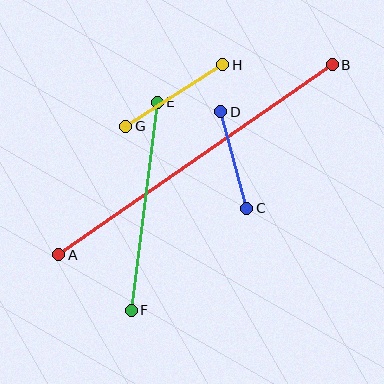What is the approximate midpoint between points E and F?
The midpoint is at approximately (144, 206) pixels.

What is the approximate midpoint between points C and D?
The midpoint is at approximately (234, 160) pixels.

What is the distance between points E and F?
The distance is approximately 210 pixels.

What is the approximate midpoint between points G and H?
The midpoint is at approximately (174, 95) pixels.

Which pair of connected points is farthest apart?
Points A and B are farthest apart.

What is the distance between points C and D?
The distance is approximately 100 pixels.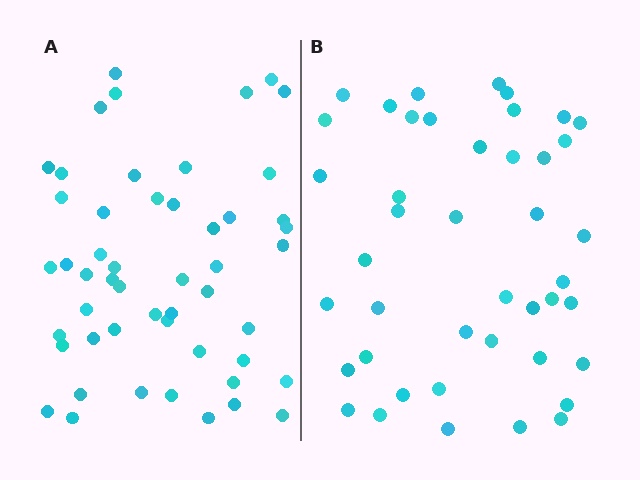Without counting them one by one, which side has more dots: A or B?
Region A (the left region) has more dots.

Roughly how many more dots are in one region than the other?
Region A has roughly 8 or so more dots than region B.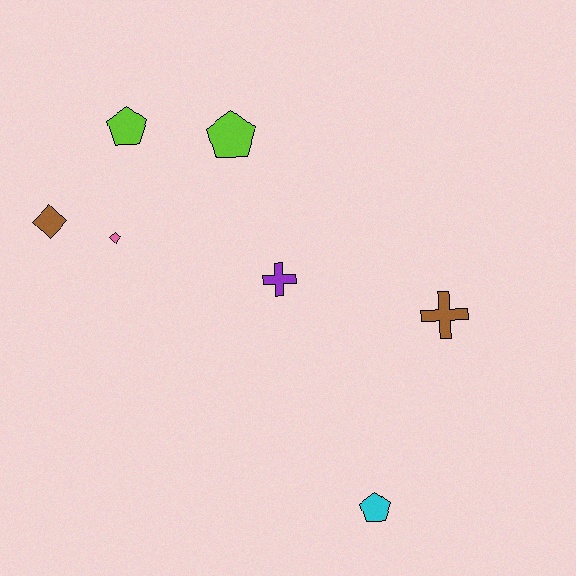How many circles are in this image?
There are no circles.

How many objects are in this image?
There are 7 objects.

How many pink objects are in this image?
There is 1 pink object.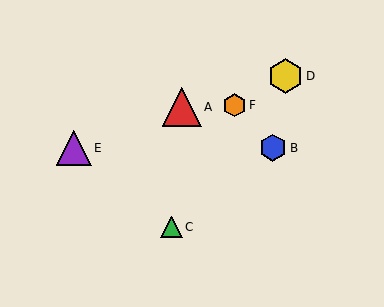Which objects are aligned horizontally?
Objects B, E are aligned horizontally.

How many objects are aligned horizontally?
2 objects (B, E) are aligned horizontally.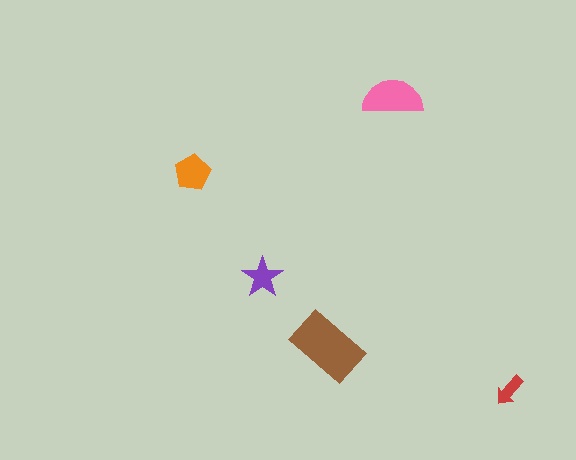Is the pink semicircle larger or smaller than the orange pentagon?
Larger.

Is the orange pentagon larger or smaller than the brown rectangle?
Smaller.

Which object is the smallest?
The red arrow.